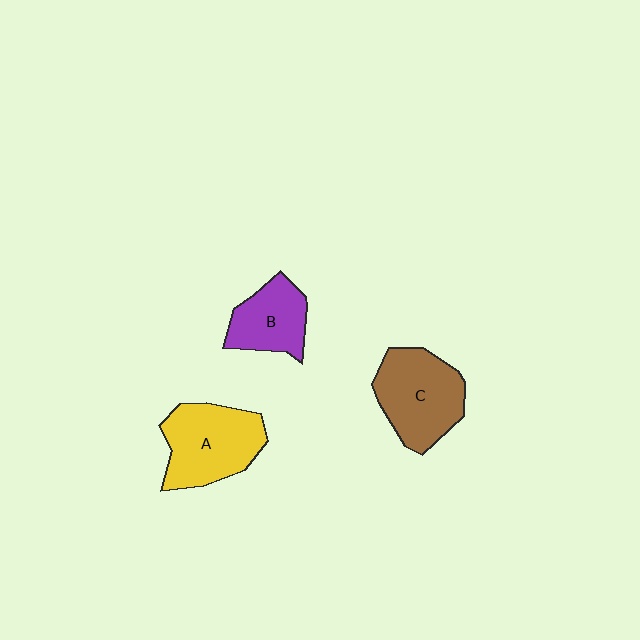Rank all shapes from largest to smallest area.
From largest to smallest: A (yellow), C (brown), B (purple).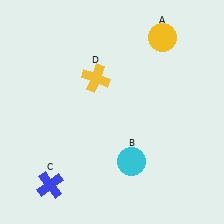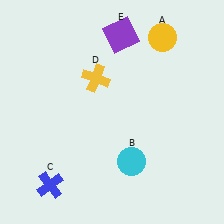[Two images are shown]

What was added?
A purple square (E) was added in Image 2.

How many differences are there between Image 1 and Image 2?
There is 1 difference between the two images.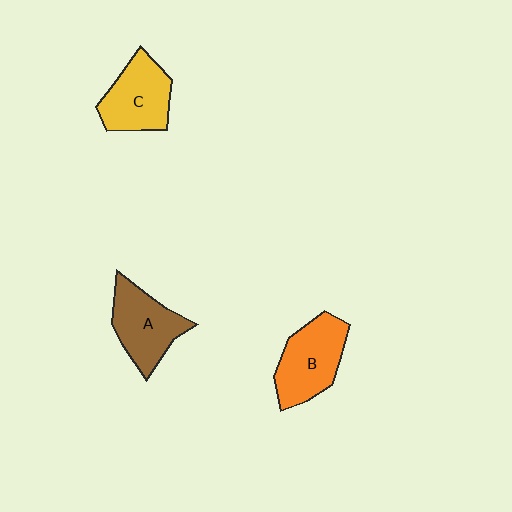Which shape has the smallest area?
Shape C (yellow).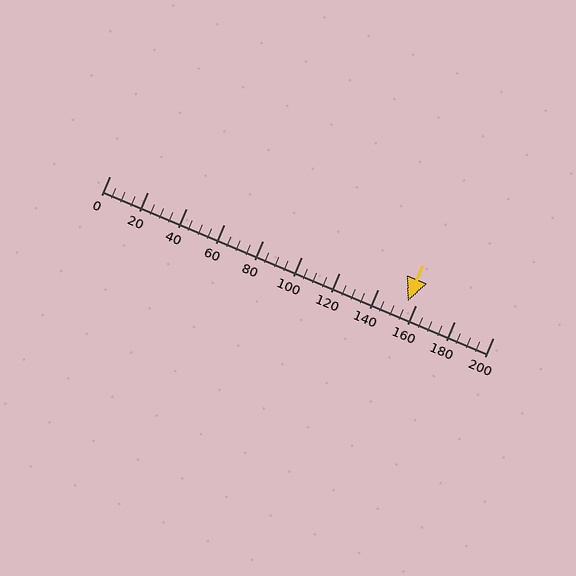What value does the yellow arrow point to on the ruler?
The yellow arrow points to approximately 156.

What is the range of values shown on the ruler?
The ruler shows values from 0 to 200.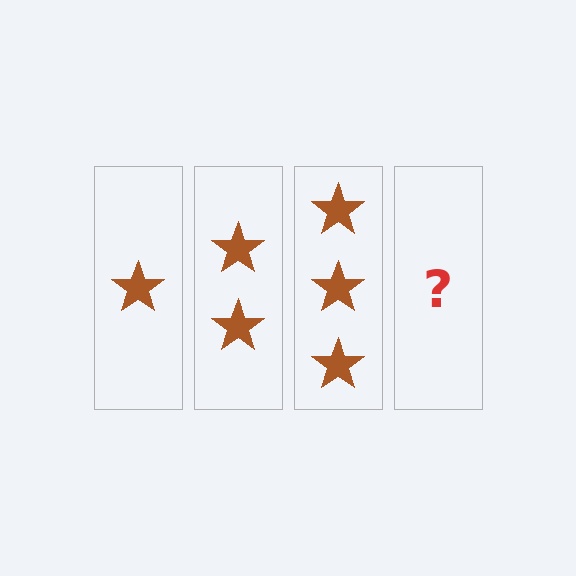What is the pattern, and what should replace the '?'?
The pattern is that each step adds one more star. The '?' should be 4 stars.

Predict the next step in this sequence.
The next step is 4 stars.